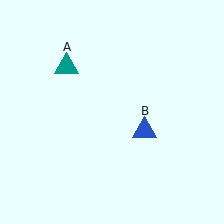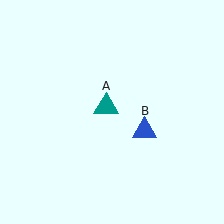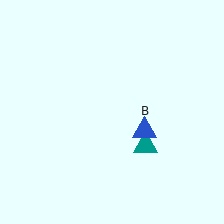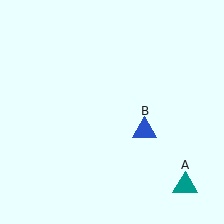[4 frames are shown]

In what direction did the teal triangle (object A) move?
The teal triangle (object A) moved down and to the right.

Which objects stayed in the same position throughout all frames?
Blue triangle (object B) remained stationary.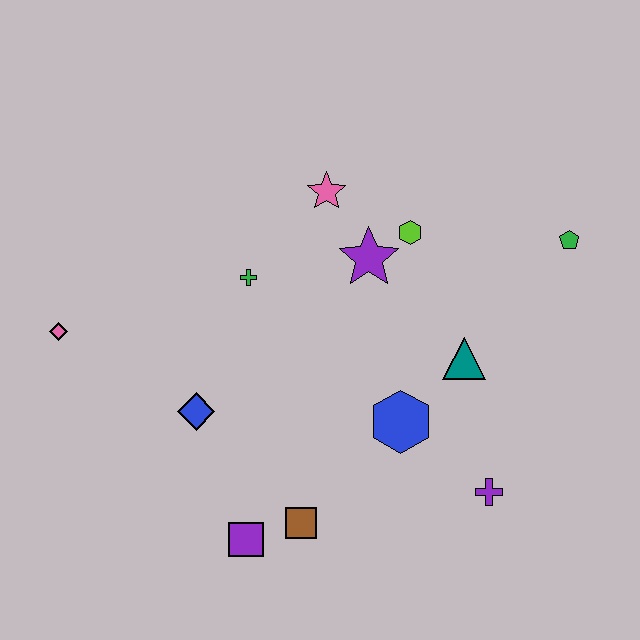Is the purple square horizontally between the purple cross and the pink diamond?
Yes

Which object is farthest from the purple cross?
The pink diamond is farthest from the purple cross.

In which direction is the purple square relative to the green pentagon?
The purple square is to the left of the green pentagon.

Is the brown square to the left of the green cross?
No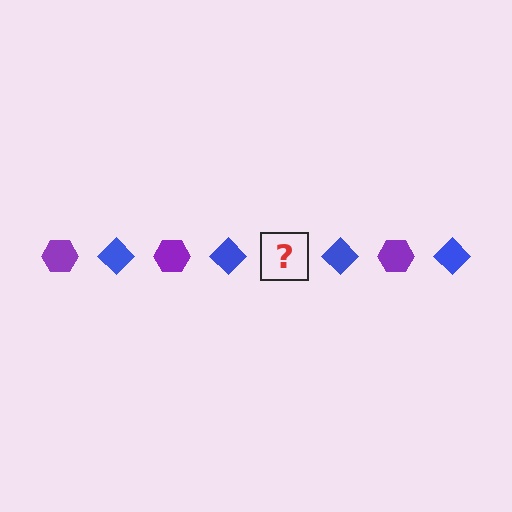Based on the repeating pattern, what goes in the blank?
The blank should be a purple hexagon.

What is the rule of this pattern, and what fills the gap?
The rule is that the pattern alternates between purple hexagon and blue diamond. The gap should be filled with a purple hexagon.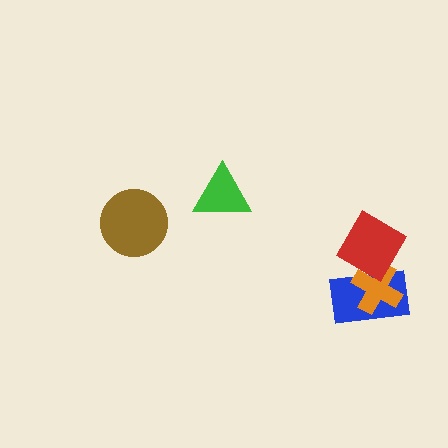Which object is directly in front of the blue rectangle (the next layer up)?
The orange cross is directly in front of the blue rectangle.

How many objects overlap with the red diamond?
2 objects overlap with the red diamond.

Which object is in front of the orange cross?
The red diamond is in front of the orange cross.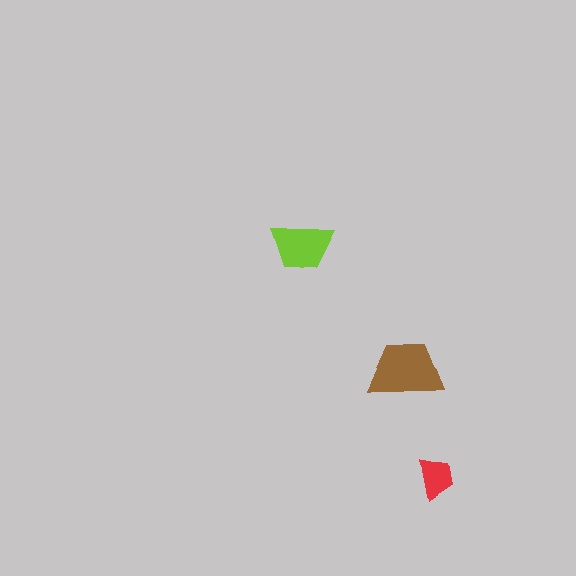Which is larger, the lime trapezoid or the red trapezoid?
The lime one.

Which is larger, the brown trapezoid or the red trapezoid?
The brown one.